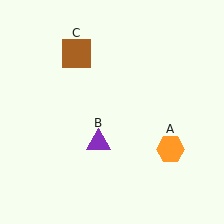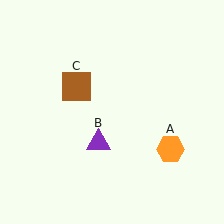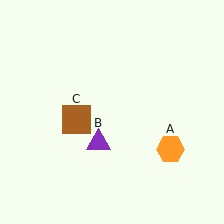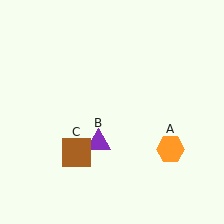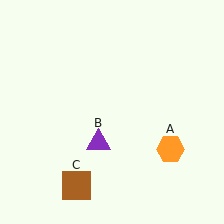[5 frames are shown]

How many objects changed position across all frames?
1 object changed position: brown square (object C).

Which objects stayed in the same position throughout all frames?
Orange hexagon (object A) and purple triangle (object B) remained stationary.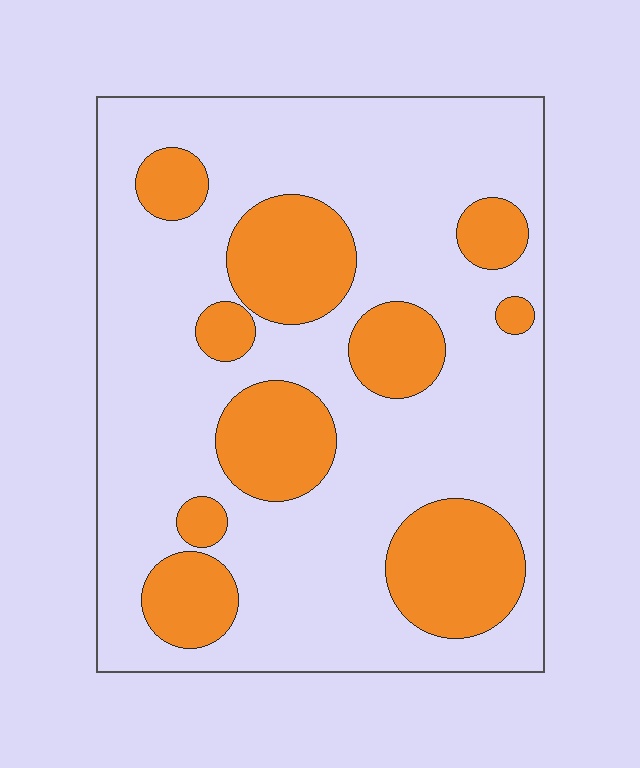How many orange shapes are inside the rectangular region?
10.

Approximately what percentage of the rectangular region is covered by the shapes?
Approximately 25%.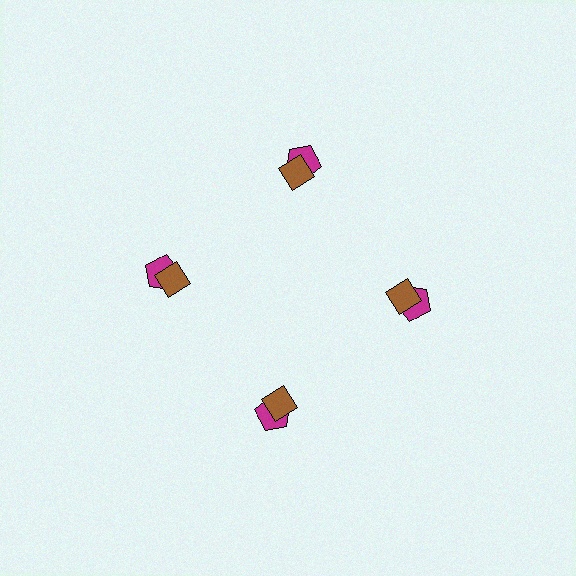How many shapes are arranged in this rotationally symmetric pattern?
There are 8 shapes, arranged in 4 groups of 2.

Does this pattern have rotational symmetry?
Yes, this pattern has 4-fold rotational symmetry. It looks the same after rotating 90 degrees around the center.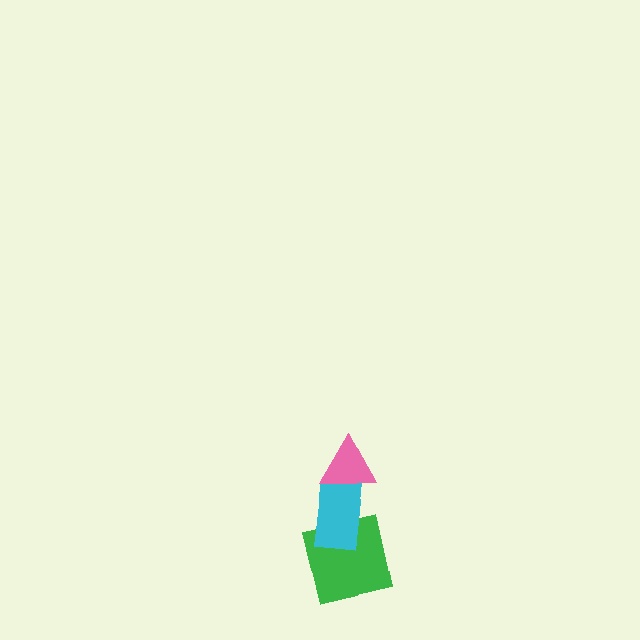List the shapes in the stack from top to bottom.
From top to bottom: the pink triangle, the cyan rectangle, the green square.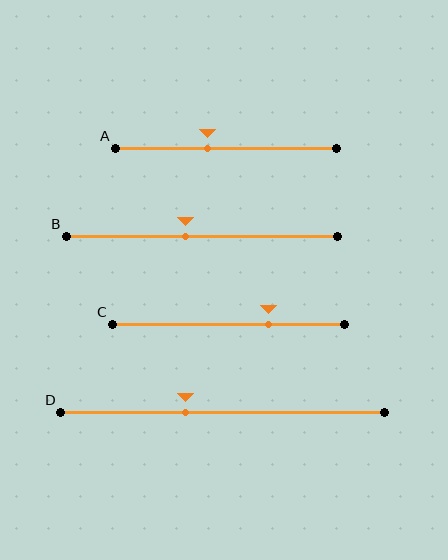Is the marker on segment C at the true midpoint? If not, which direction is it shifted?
No, the marker on segment C is shifted to the right by about 17% of the segment length.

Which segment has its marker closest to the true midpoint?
Segment B has its marker closest to the true midpoint.